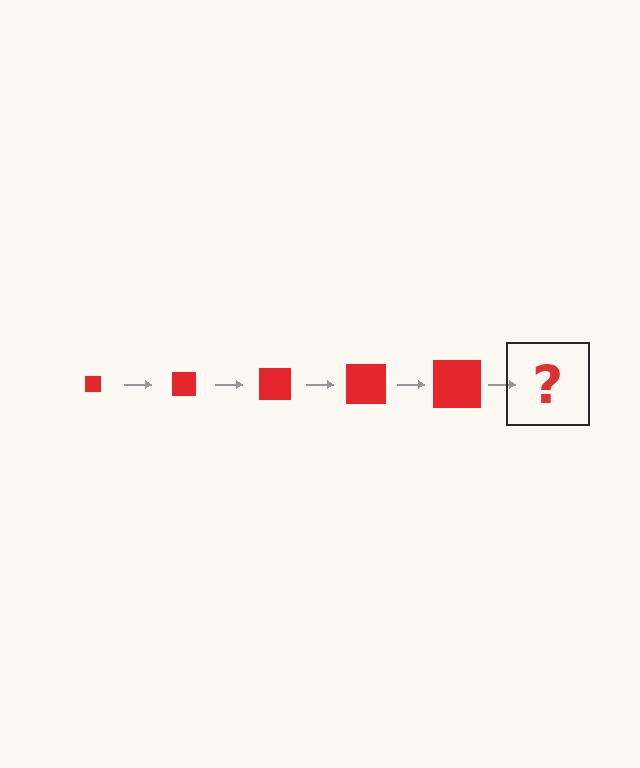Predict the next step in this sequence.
The next step is a red square, larger than the previous one.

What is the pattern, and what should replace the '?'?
The pattern is that the square gets progressively larger each step. The '?' should be a red square, larger than the previous one.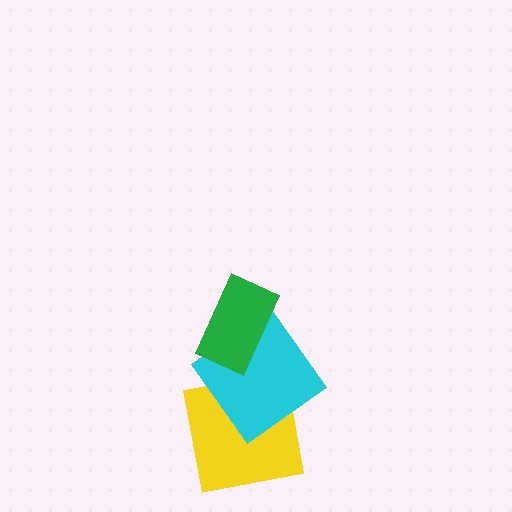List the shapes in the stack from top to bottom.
From top to bottom: the green rectangle, the cyan diamond, the yellow square.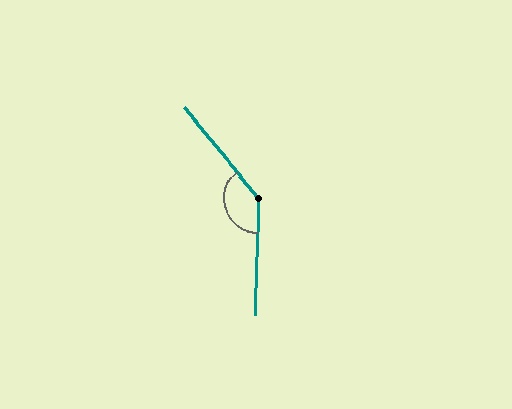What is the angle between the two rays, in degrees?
Approximately 140 degrees.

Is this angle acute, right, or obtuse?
It is obtuse.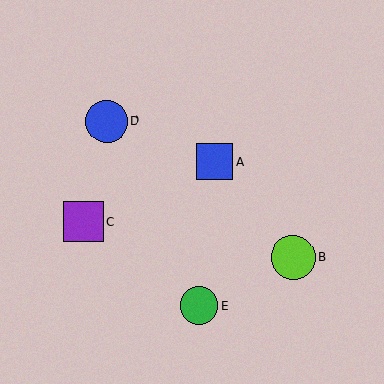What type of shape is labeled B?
Shape B is a lime circle.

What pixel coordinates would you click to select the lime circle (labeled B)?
Click at (293, 257) to select the lime circle B.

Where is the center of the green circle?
The center of the green circle is at (199, 306).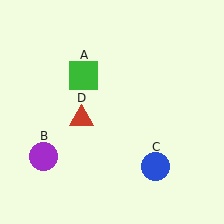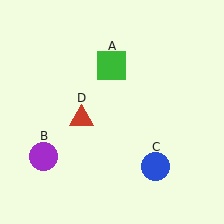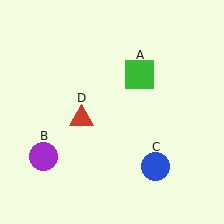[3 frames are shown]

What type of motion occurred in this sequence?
The green square (object A) rotated clockwise around the center of the scene.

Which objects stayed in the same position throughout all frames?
Purple circle (object B) and blue circle (object C) and red triangle (object D) remained stationary.